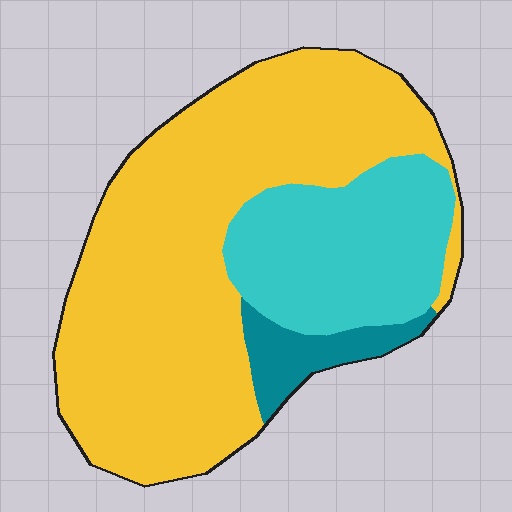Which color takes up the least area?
Teal, at roughly 5%.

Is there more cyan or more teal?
Cyan.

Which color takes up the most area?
Yellow, at roughly 65%.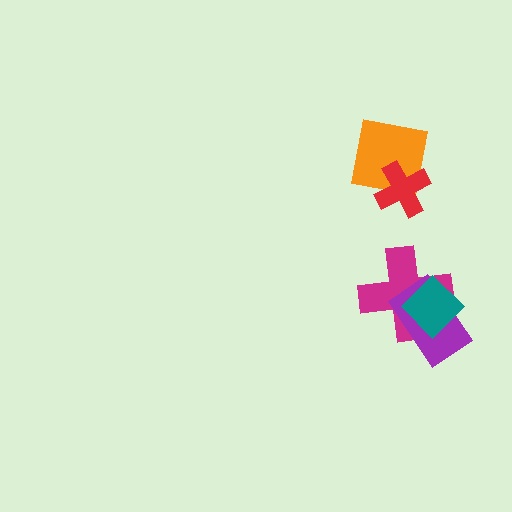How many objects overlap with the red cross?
1 object overlaps with the red cross.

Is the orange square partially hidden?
Yes, it is partially covered by another shape.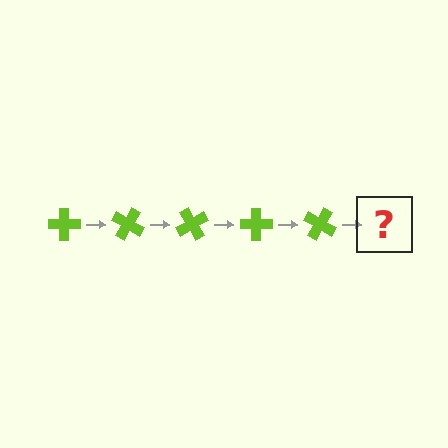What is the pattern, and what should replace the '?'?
The pattern is that the cross rotates 30 degrees each step. The '?' should be a lime cross rotated 150 degrees.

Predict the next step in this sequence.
The next step is a lime cross rotated 150 degrees.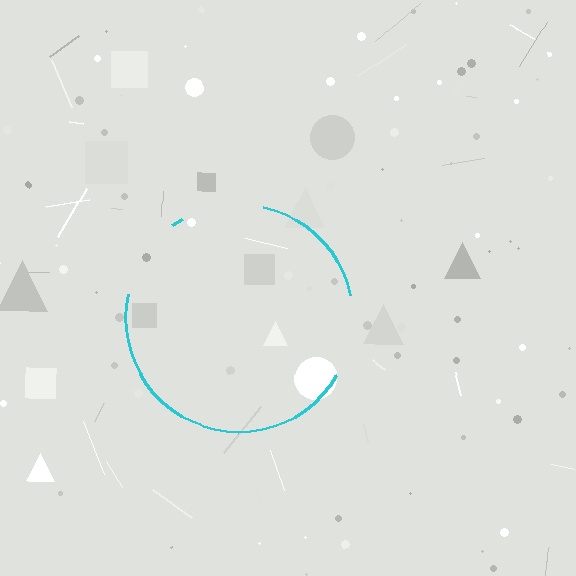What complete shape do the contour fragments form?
The contour fragments form a circle.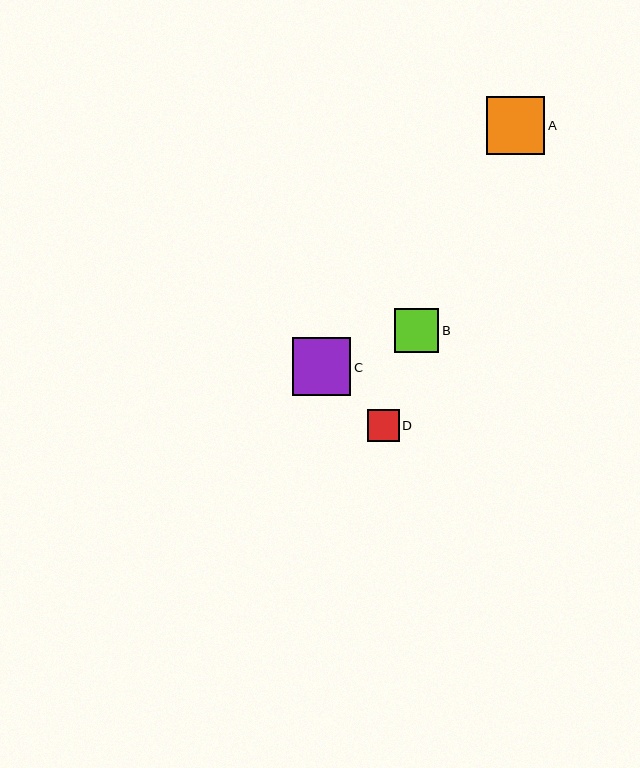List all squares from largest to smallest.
From largest to smallest: A, C, B, D.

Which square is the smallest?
Square D is the smallest with a size of approximately 32 pixels.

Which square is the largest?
Square A is the largest with a size of approximately 58 pixels.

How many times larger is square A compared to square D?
Square A is approximately 1.8 times the size of square D.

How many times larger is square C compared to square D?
Square C is approximately 1.8 times the size of square D.